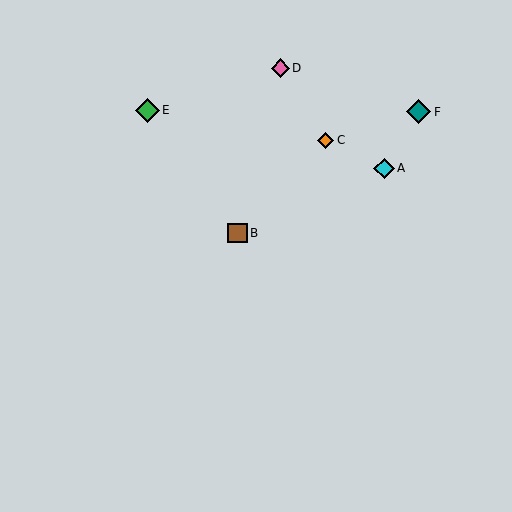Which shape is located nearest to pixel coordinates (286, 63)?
The pink diamond (labeled D) at (280, 68) is nearest to that location.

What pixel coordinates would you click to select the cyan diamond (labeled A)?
Click at (384, 168) to select the cyan diamond A.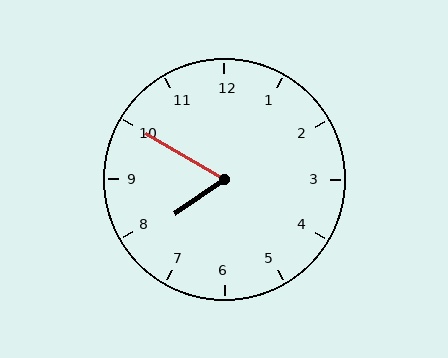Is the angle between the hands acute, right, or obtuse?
It is acute.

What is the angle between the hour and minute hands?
Approximately 65 degrees.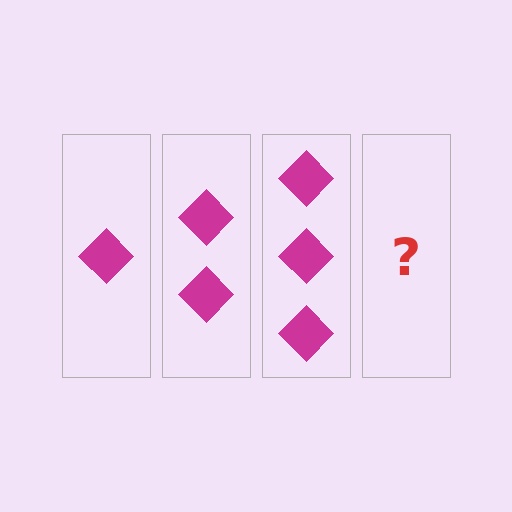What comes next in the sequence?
The next element should be 4 diamonds.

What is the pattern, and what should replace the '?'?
The pattern is that each step adds one more diamond. The '?' should be 4 diamonds.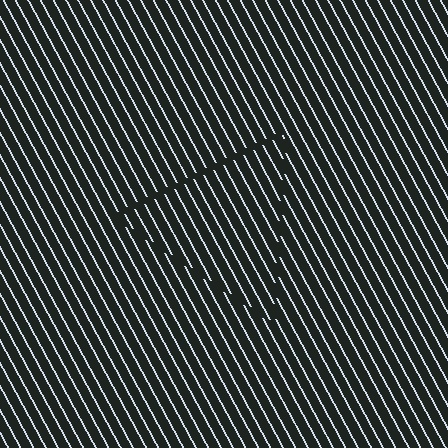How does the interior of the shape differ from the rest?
The interior of the shape contains the same grating, shifted by half a period — the contour is defined by the phase discontinuity where line-ends from the inner and outer gratings abut.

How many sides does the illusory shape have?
3 sides — the line-ends trace a triangle.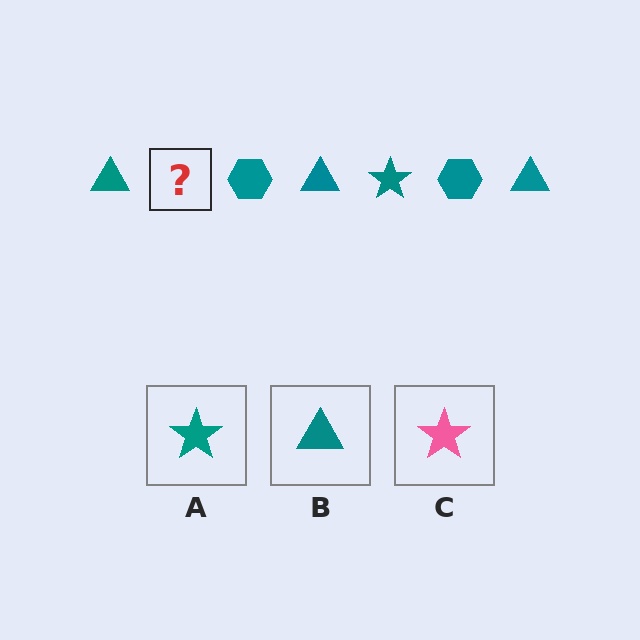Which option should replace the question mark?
Option A.